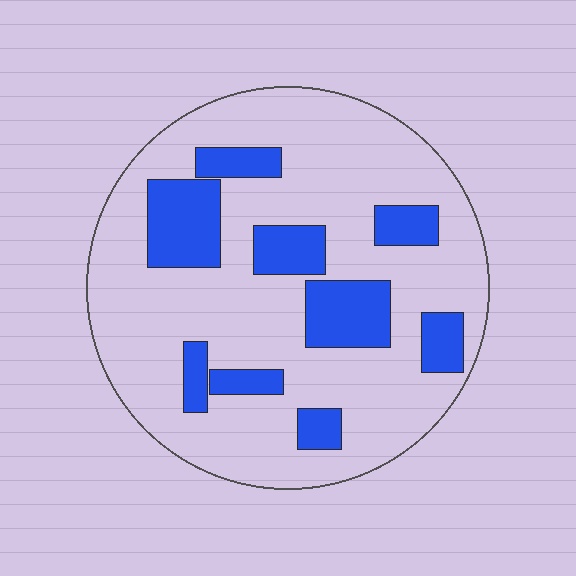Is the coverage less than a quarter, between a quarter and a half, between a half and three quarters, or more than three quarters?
Less than a quarter.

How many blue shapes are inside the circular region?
9.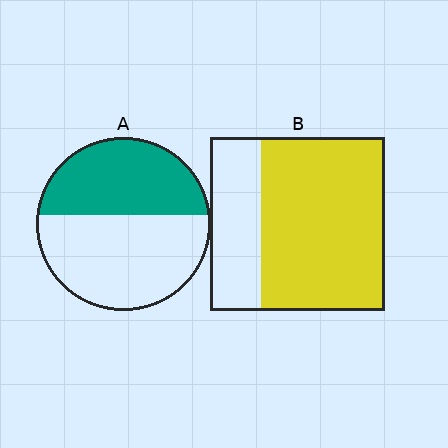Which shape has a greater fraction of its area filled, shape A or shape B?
Shape B.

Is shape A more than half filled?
No.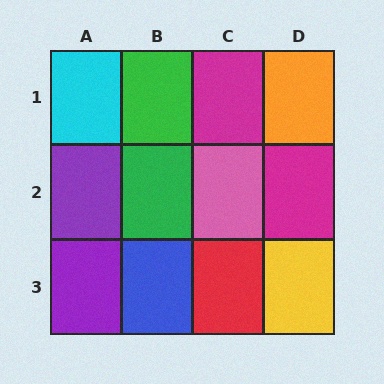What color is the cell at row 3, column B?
Blue.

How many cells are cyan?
1 cell is cyan.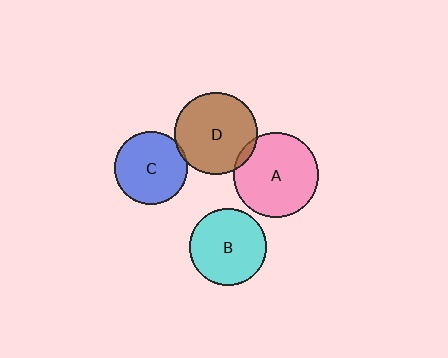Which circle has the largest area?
Circle A (pink).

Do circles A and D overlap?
Yes.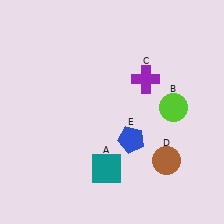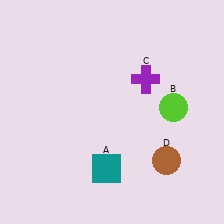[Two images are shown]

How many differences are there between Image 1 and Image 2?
There is 1 difference between the two images.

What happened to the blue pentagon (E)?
The blue pentagon (E) was removed in Image 2. It was in the bottom-right area of Image 1.